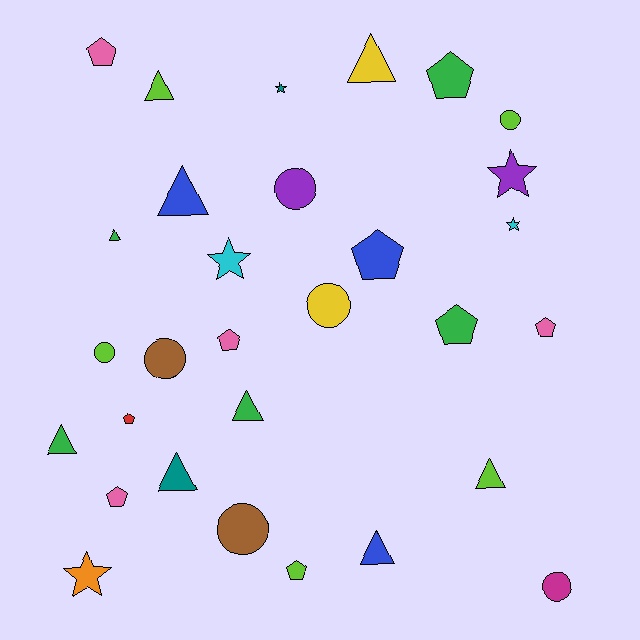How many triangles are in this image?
There are 9 triangles.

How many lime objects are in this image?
There are 5 lime objects.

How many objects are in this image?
There are 30 objects.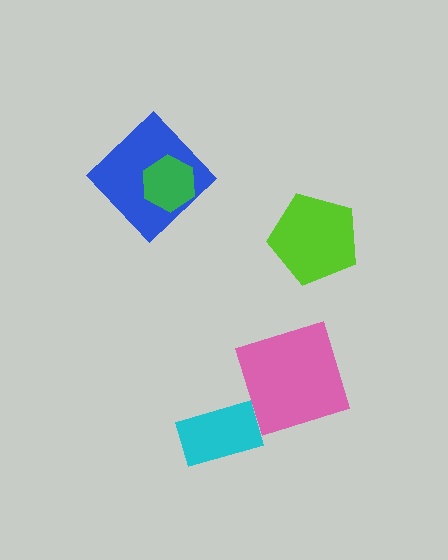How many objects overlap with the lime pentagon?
0 objects overlap with the lime pentagon.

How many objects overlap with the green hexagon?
1 object overlaps with the green hexagon.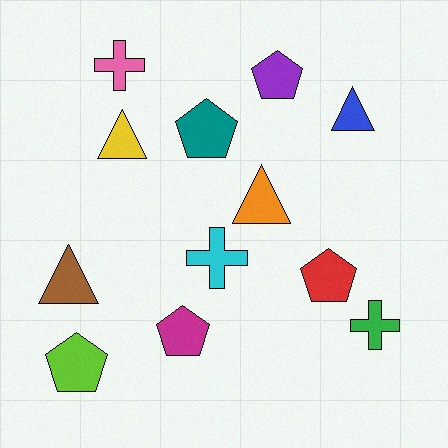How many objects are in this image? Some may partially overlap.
There are 12 objects.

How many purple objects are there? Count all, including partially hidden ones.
There is 1 purple object.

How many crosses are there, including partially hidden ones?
There are 3 crosses.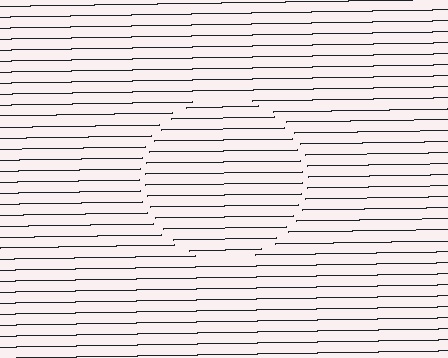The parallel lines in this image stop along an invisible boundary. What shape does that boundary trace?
An illusory circle. The interior of the shape contains the same grating, shifted by half a period — the contour is defined by the phase discontinuity where line-ends from the inner and outer gratings abut.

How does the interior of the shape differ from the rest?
The interior of the shape contains the same grating, shifted by half a period — the contour is defined by the phase discontinuity where line-ends from the inner and outer gratings abut.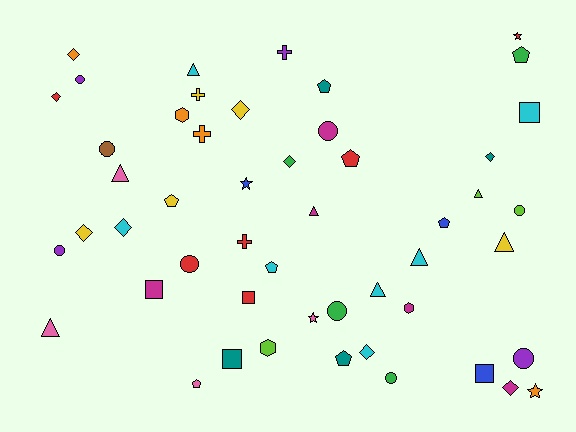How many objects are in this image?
There are 50 objects.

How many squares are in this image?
There are 5 squares.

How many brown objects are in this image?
There is 1 brown object.